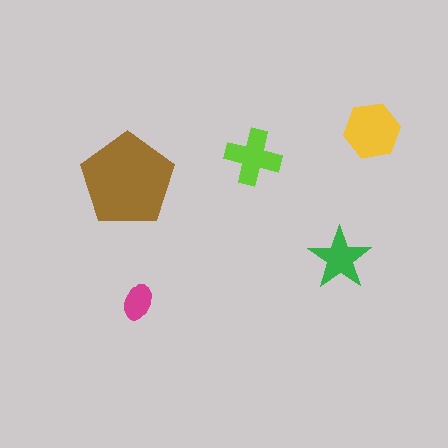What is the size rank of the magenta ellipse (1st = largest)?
5th.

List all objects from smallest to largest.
The magenta ellipse, the green star, the lime cross, the yellow hexagon, the brown pentagon.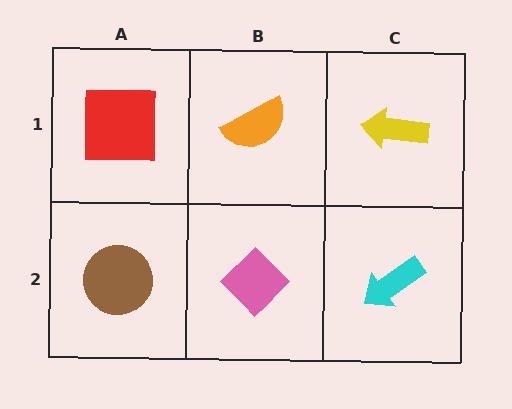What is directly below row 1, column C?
A cyan arrow.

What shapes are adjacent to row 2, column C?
A yellow arrow (row 1, column C), a pink diamond (row 2, column B).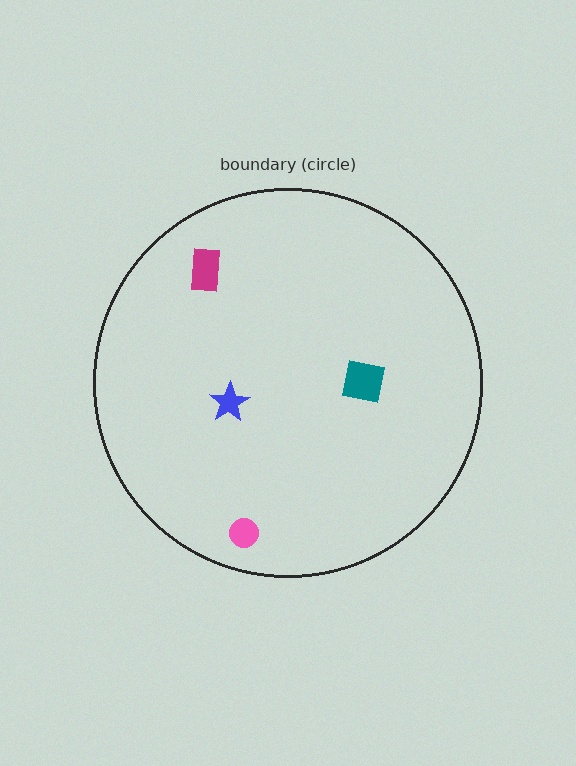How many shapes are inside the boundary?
4 inside, 0 outside.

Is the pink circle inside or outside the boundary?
Inside.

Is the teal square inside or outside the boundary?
Inside.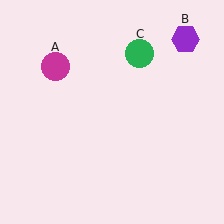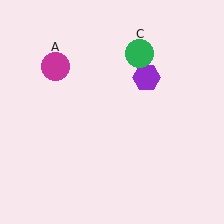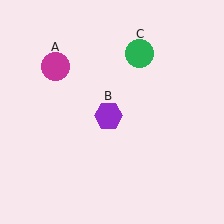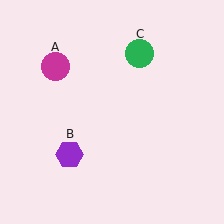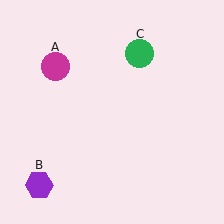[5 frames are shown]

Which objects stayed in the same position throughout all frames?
Magenta circle (object A) and green circle (object C) remained stationary.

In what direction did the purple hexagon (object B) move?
The purple hexagon (object B) moved down and to the left.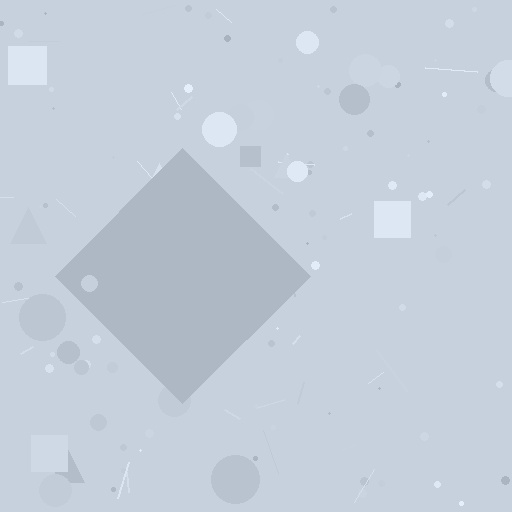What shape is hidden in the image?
A diamond is hidden in the image.